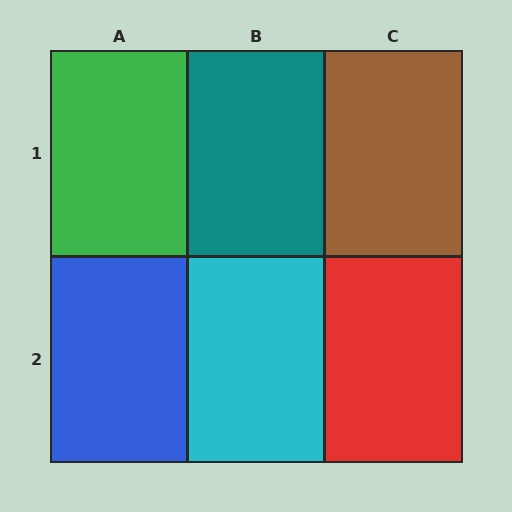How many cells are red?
1 cell is red.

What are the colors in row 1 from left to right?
Green, teal, brown.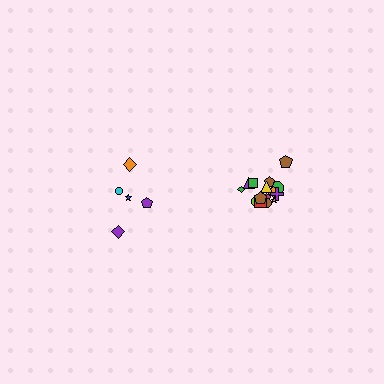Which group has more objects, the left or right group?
The right group.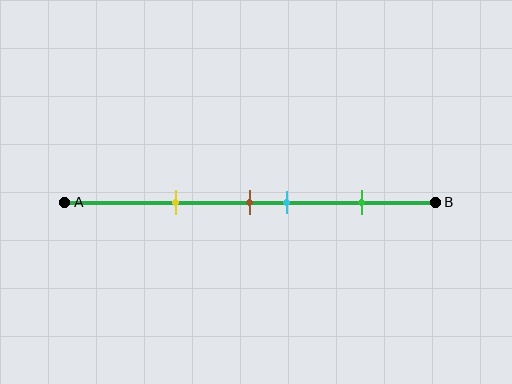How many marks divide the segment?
There are 4 marks dividing the segment.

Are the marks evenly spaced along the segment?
No, the marks are not evenly spaced.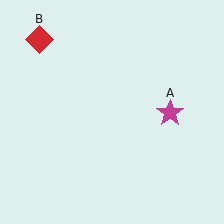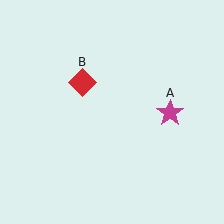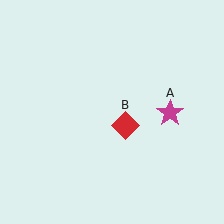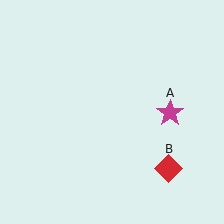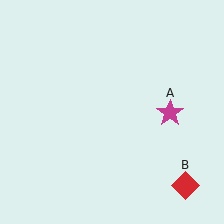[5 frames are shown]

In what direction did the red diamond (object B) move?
The red diamond (object B) moved down and to the right.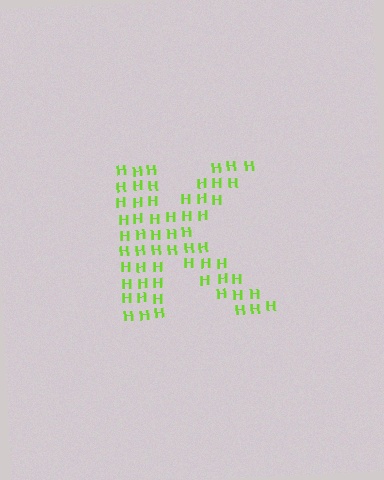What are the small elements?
The small elements are letter H's.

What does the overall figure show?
The overall figure shows the letter K.